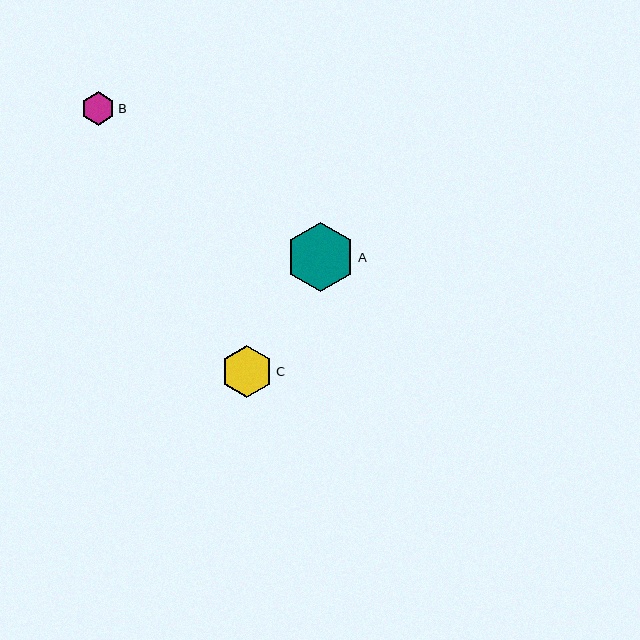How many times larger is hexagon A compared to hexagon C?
Hexagon A is approximately 1.3 times the size of hexagon C.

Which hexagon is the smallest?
Hexagon B is the smallest with a size of approximately 34 pixels.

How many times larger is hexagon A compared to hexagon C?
Hexagon A is approximately 1.3 times the size of hexagon C.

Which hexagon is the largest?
Hexagon A is the largest with a size of approximately 69 pixels.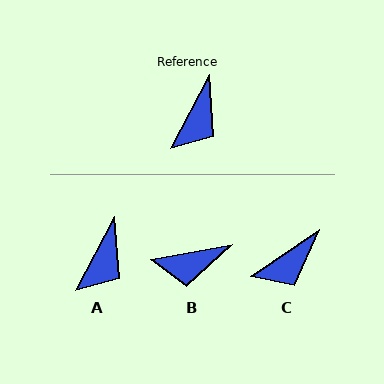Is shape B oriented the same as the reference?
No, it is off by about 51 degrees.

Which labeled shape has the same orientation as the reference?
A.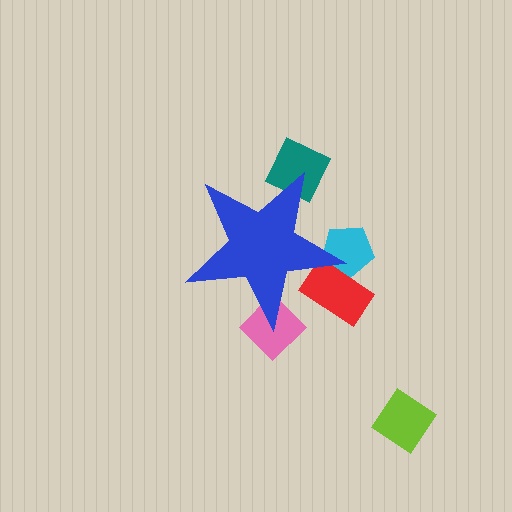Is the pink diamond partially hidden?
Yes, the pink diamond is partially hidden behind the blue star.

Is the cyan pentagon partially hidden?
Yes, the cyan pentagon is partially hidden behind the blue star.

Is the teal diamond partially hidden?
Yes, the teal diamond is partially hidden behind the blue star.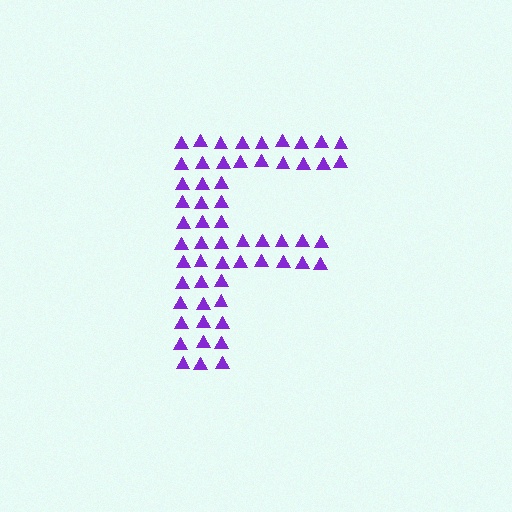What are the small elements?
The small elements are triangles.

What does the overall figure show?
The overall figure shows the letter F.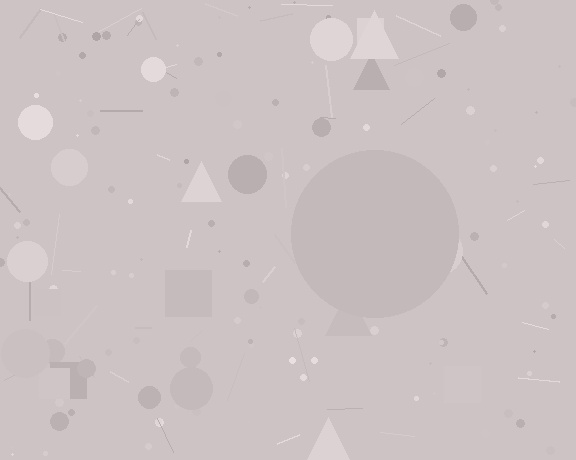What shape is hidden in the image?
A circle is hidden in the image.